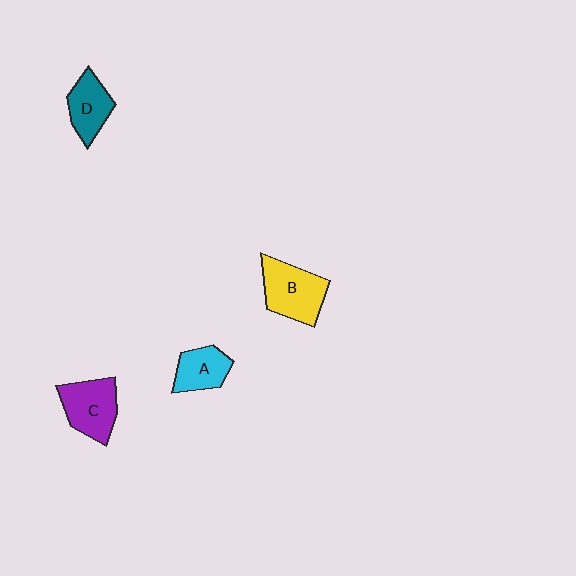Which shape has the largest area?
Shape B (yellow).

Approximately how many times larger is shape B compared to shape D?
Approximately 1.4 times.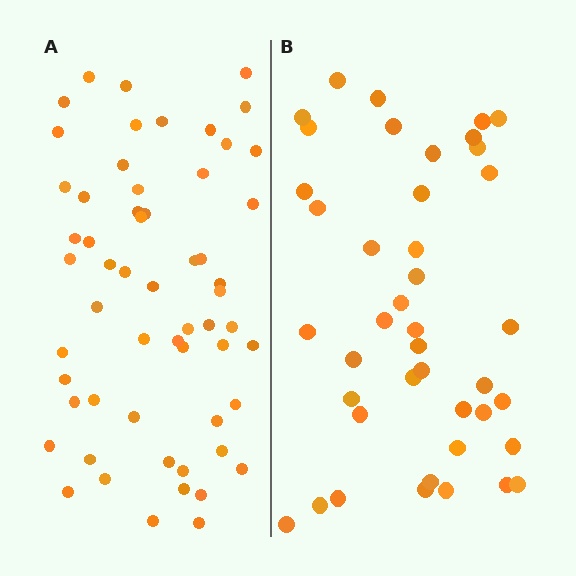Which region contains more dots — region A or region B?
Region A (the left region) has more dots.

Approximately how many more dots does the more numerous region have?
Region A has approximately 15 more dots than region B.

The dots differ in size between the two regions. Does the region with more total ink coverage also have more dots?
No. Region B has more total ink coverage because its dots are larger, but region A actually contains more individual dots. Total area can be misleading — the number of items is what matters here.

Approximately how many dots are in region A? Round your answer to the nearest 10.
About 60 dots. (The exact count is 58, which rounds to 60.)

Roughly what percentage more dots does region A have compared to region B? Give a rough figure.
About 40% more.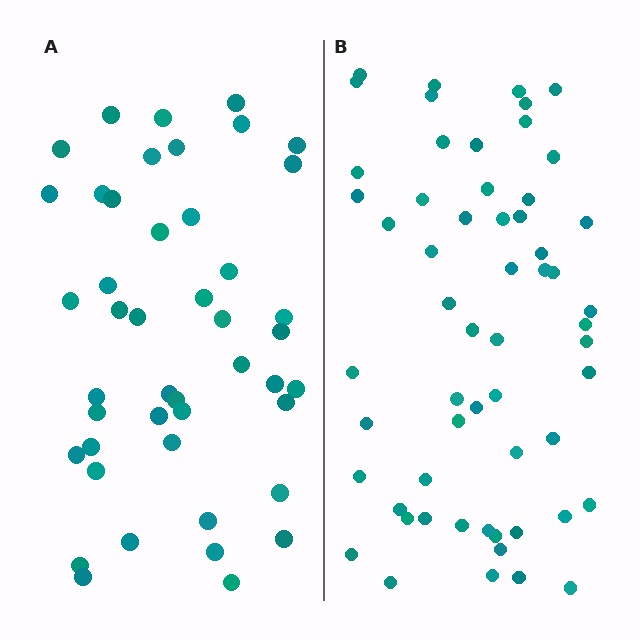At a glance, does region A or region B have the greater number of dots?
Region B (the right region) has more dots.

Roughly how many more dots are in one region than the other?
Region B has approximately 15 more dots than region A.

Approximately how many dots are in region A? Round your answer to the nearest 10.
About 40 dots. (The exact count is 45, which rounds to 40.)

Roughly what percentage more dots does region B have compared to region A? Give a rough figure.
About 30% more.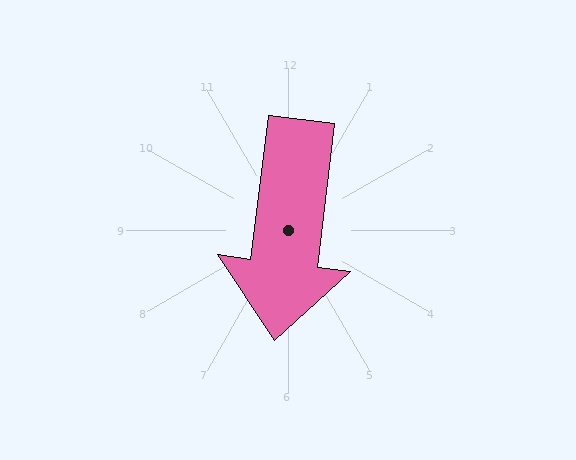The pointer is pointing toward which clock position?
Roughly 6 o'clock.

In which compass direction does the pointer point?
South.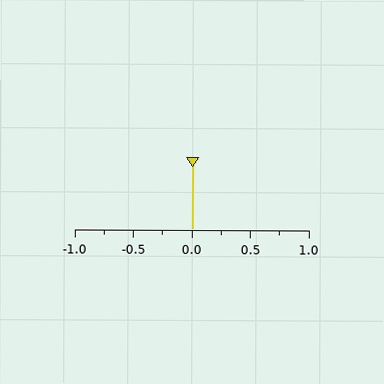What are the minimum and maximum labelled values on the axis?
The axis runs from -1.0 to 1.0.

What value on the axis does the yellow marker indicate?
The marker indicates approximately 0.